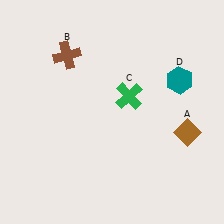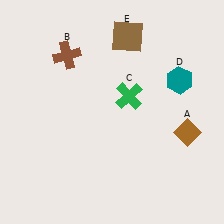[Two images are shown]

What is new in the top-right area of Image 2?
A brown square (E) was added in the top-right area of Image 2.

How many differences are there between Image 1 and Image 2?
There is 1 difference between the two images.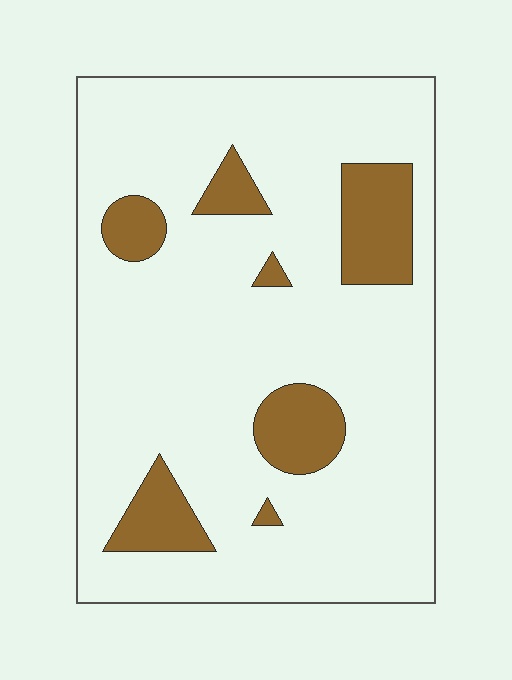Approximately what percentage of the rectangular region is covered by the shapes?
Approximately 15%.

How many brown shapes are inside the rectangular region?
7.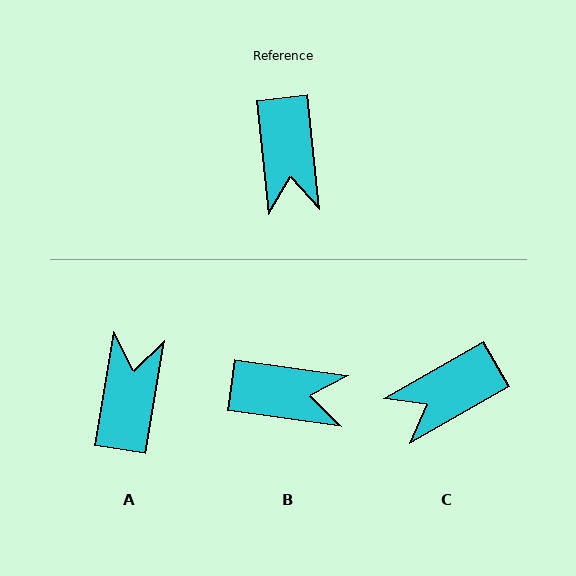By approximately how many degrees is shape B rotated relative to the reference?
Approximately 76 degrees counter-clockwise.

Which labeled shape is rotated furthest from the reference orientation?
A, about 164 degrees away.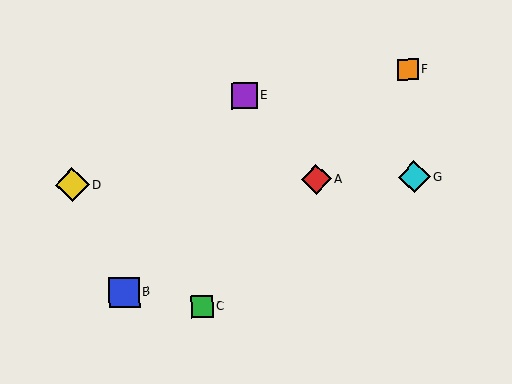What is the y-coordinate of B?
Object B is at y≈292.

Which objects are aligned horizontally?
Objects A, D, G are aligned horizontally.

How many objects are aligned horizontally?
3 objects (A, D, G) are aligned horizontally.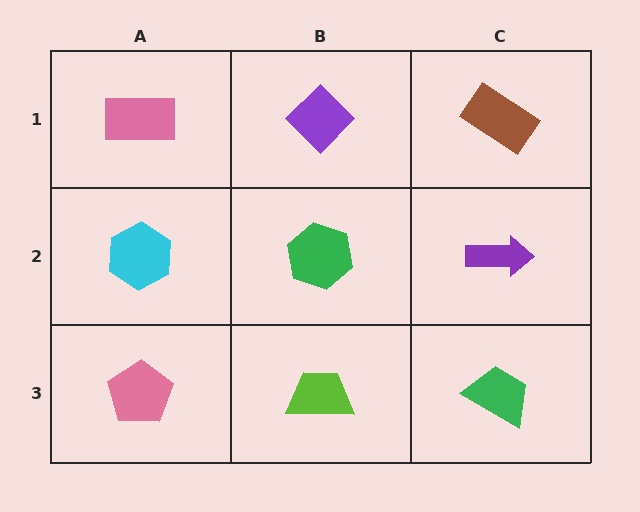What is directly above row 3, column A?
A cyan hexagon.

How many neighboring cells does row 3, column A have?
2.